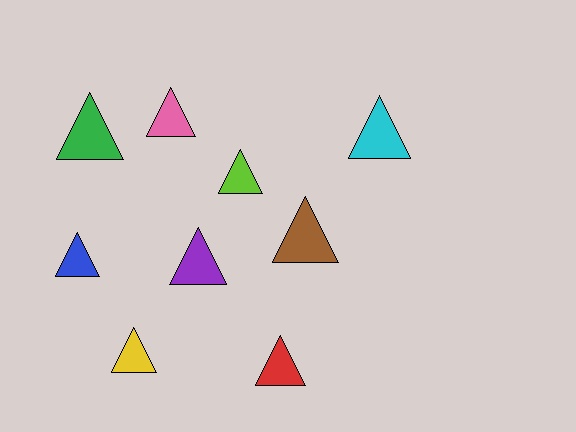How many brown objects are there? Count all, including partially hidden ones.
There is 1 brown object.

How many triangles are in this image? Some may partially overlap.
There are 9 triangles.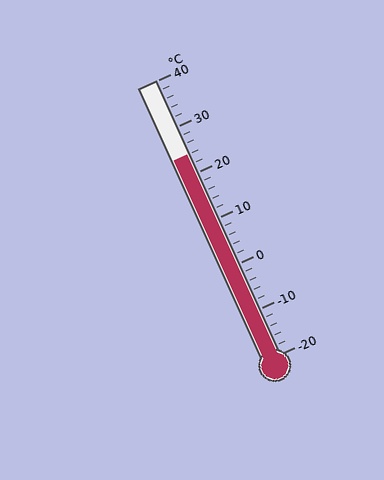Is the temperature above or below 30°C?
The temperature is below 30°C.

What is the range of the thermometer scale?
The thermometer scale ranges from -20°C to 40°C.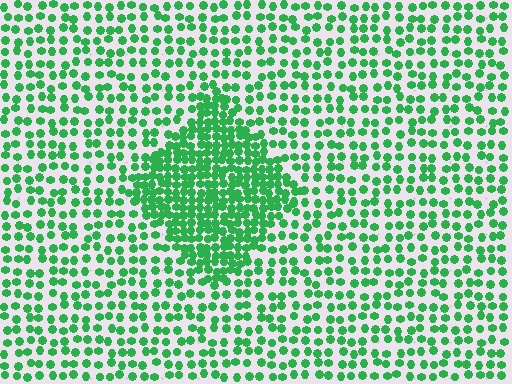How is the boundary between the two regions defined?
The boundary is defined by a change in element density (approximately 2.2x ratio). All elements are the same color, size, and shape.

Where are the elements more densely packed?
The elements are more densely packed inside the diamond boundary.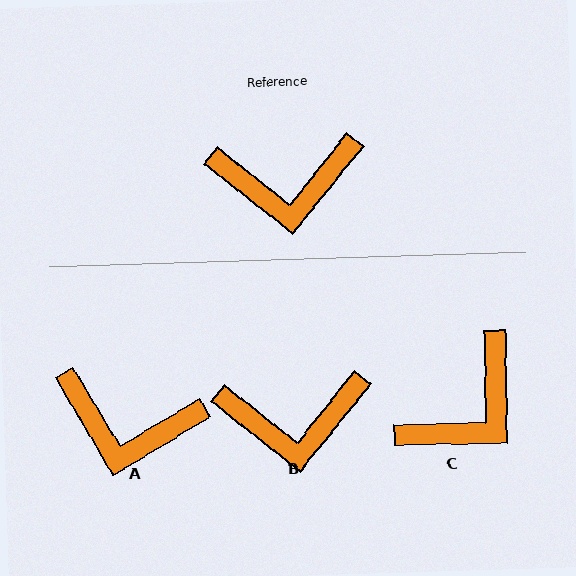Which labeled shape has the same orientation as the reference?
B.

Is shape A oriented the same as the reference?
No, it is off by about 21 degrees.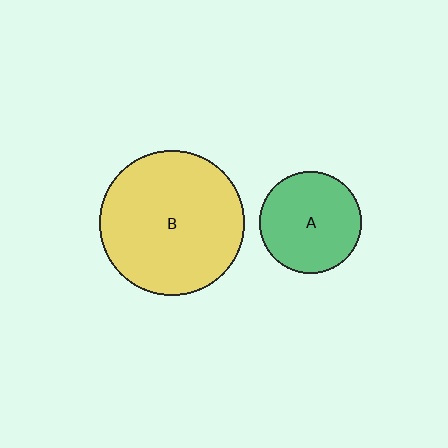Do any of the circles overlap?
No, none of the circles overlap.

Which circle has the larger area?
Circle B (yellow).